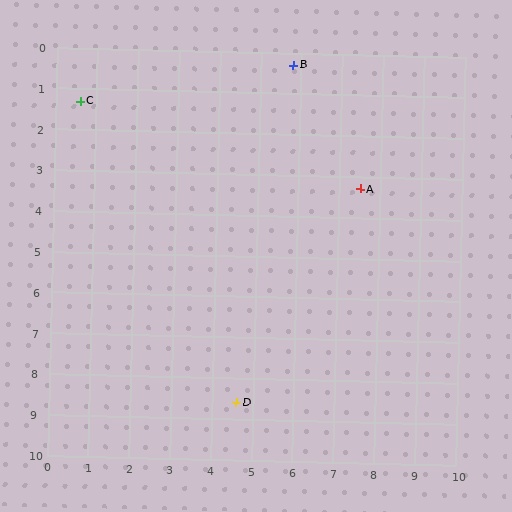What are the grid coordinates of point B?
Point B is at approximately (5.8, 0.3).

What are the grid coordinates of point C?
Point C is at approximately (0.6, 1.3).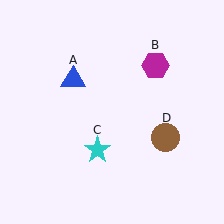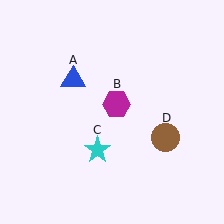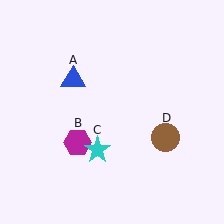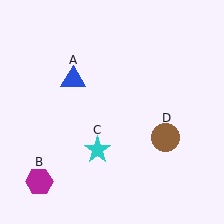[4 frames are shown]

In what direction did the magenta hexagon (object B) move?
The magenta hexagon (object B) moved down and to the left.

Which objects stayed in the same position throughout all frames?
Blue triangle (object A) and cyan star (object C) and brown circle (object D) remained stationary.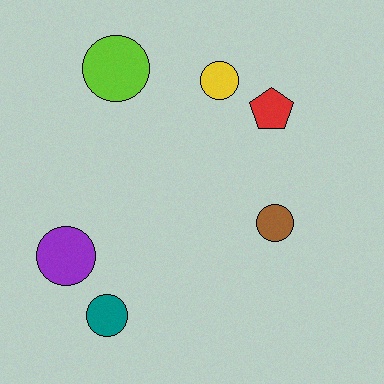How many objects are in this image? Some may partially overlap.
There are 6 objects.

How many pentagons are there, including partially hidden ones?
There is 1 pentagon.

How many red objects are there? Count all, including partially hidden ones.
There is 1 red object.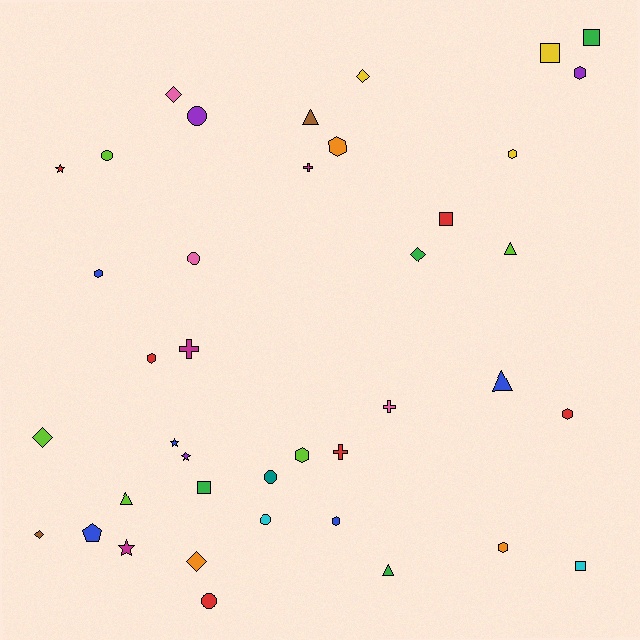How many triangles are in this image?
There are 5 triangles.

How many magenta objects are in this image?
There are 3 magenta objects.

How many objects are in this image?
There are 40 objects.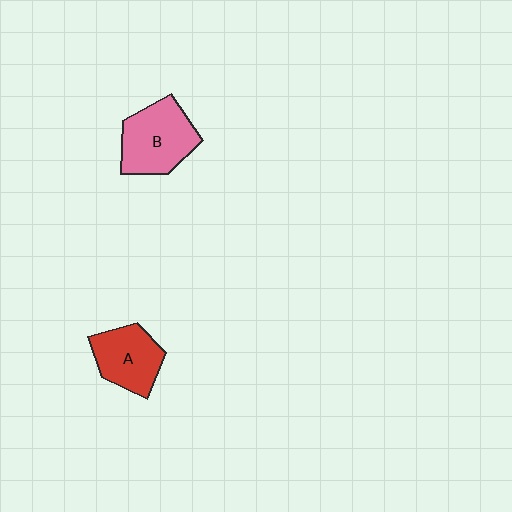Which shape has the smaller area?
Shape A (red).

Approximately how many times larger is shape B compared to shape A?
Approximately 1.2 times.